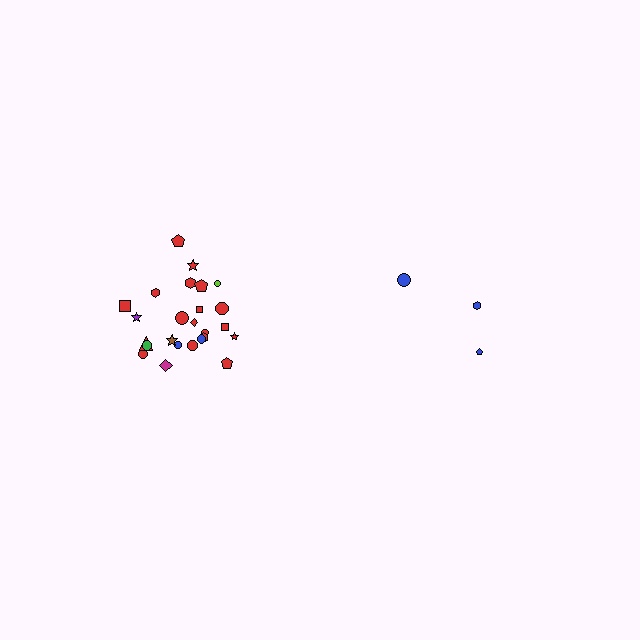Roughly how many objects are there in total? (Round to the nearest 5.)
Roughly 30 objects in total.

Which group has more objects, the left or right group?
The left group.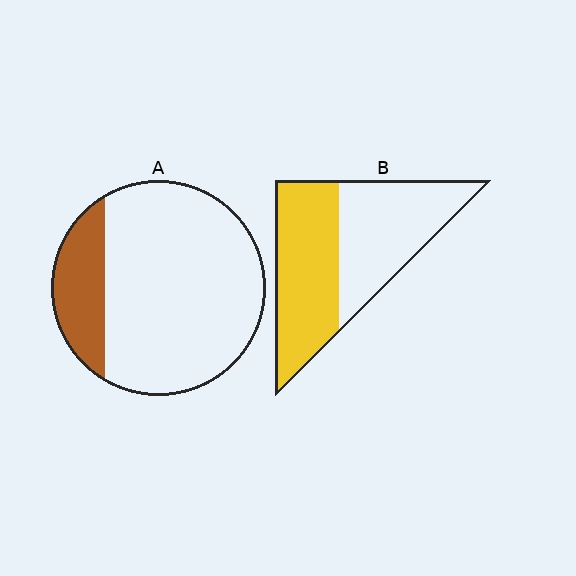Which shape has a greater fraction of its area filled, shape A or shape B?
Shape B.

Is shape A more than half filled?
No.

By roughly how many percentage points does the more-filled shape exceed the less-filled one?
By roughly 30 percentage points (B over A).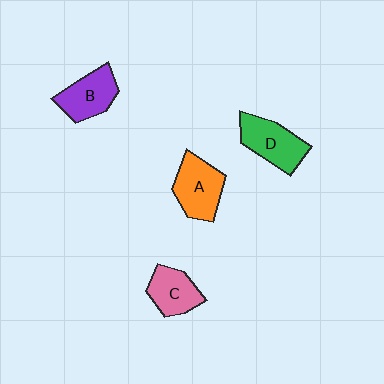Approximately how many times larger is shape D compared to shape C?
Approximately 1.3 times.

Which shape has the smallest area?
Shape C (pink).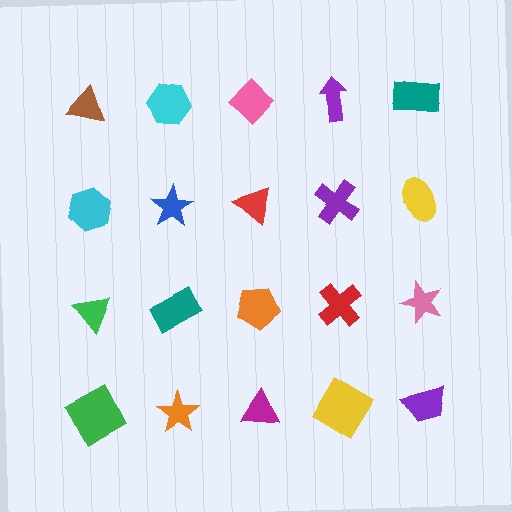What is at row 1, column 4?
A purple arrow.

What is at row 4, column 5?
A purple trapezoid.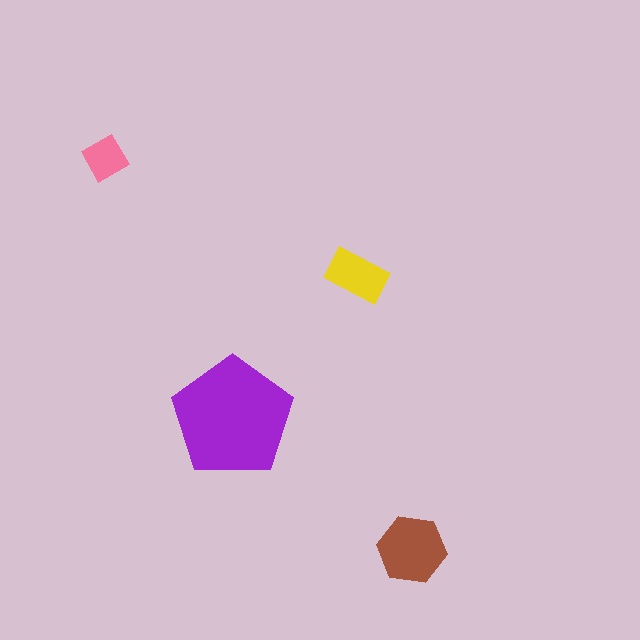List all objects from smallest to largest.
The pink diamond, the yellow rectangle, the brown hexagon, the purple pentagon.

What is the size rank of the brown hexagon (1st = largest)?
2nd.